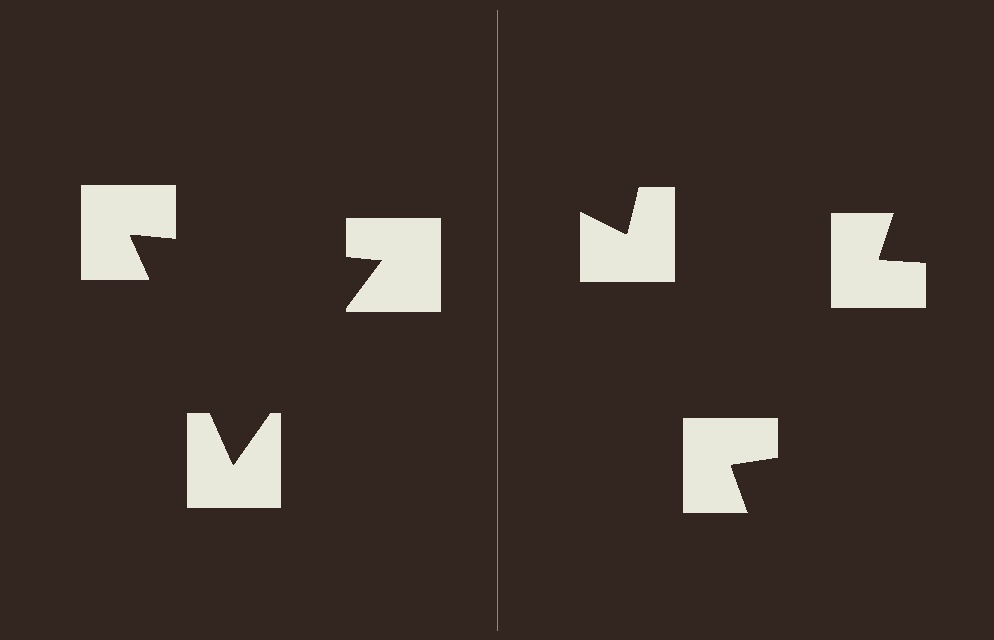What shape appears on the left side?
An illusory triangle.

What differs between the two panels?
The notched squares are positioned identically on both sides; only the wedge orientations differ. On the left they align to a triangle; on the right they are misaligned.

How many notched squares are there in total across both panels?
6 — 3 on each side.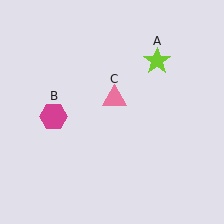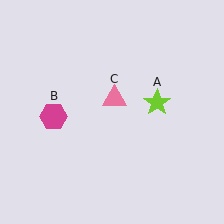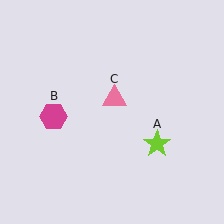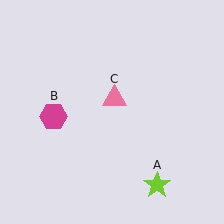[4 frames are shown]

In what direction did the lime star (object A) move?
The lime star (object A) moved down.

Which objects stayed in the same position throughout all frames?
Magenta hexagon (object B) and pink triangle (object C) remained stationary.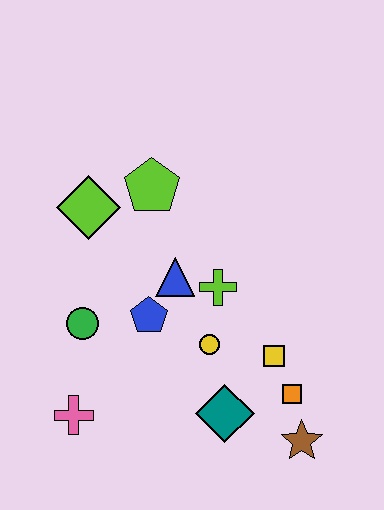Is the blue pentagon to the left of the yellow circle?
Yes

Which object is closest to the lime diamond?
The lime pentagon is closest to the lime diamond.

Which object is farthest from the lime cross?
The pink cross is farthest from the lime cross.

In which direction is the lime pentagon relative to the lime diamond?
The lime pentagon is to the right of the lime diamond.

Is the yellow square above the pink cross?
Yes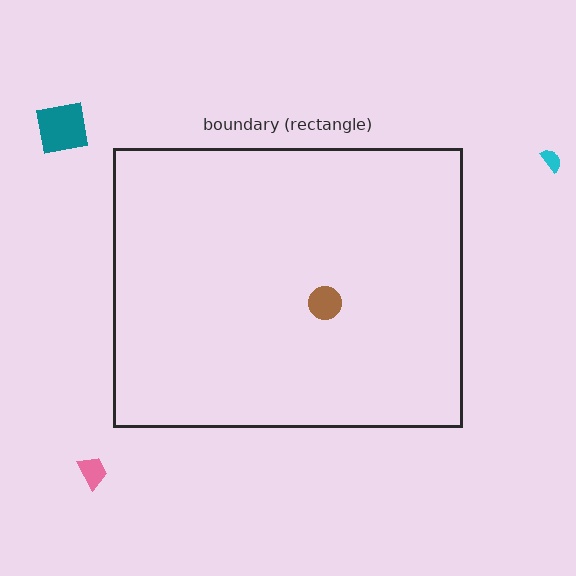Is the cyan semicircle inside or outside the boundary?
Outside.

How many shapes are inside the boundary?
1 inside, 3 outside.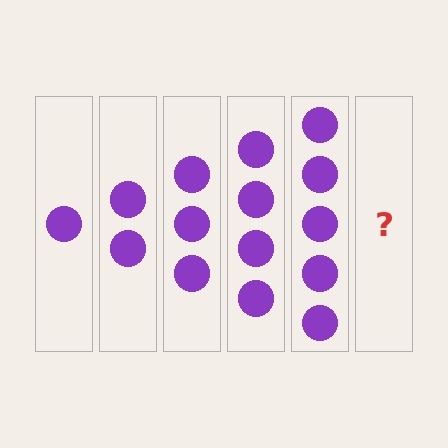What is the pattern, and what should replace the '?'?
The pattern is that each step adds one more circle. The '?' should be 6 circles.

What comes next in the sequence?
The next element should be 6 circles.